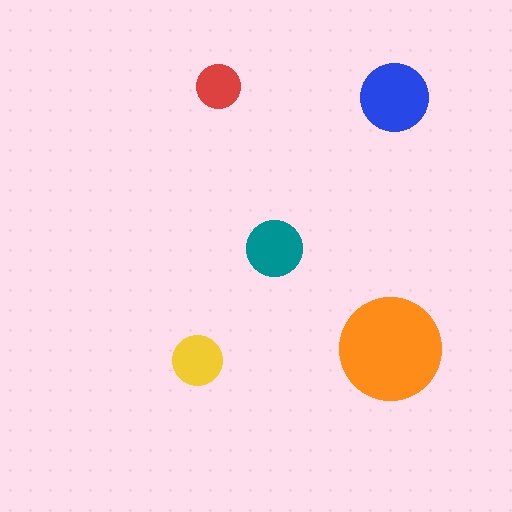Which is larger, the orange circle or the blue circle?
The orange one.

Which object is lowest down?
The yellow circle is bottommost.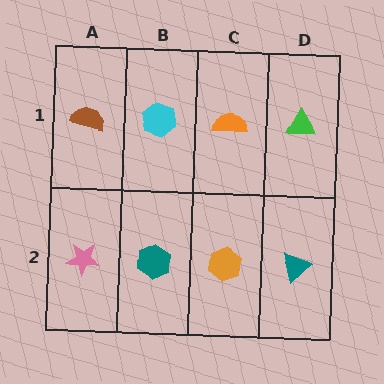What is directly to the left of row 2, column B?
A pink star.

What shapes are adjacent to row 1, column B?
A teal hexagon (row 2, column B), a brown semicircle (row 1, column A), an orange semicircle (row 1, column C).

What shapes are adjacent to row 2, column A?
A brown semicircle (row 1, column A), a teal hexagon (row 2, column B).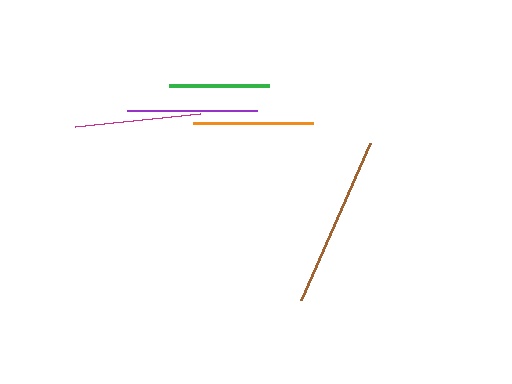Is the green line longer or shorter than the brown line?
The brown line is longer than the green line.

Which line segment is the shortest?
The green line is the shortest at approximately 101 pixels.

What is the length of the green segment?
The green segment is approximately 101 pixels long.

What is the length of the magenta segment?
The magenta segment is approximately 125 pixels long.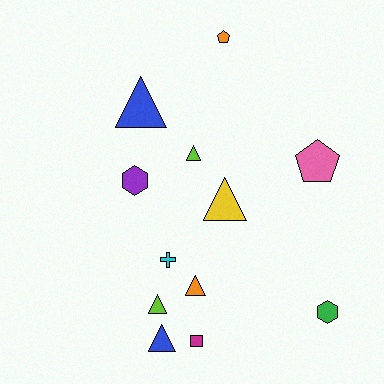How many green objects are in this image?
There is 1 green object.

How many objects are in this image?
There are 12 objects.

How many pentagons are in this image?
There are 2 pentagons.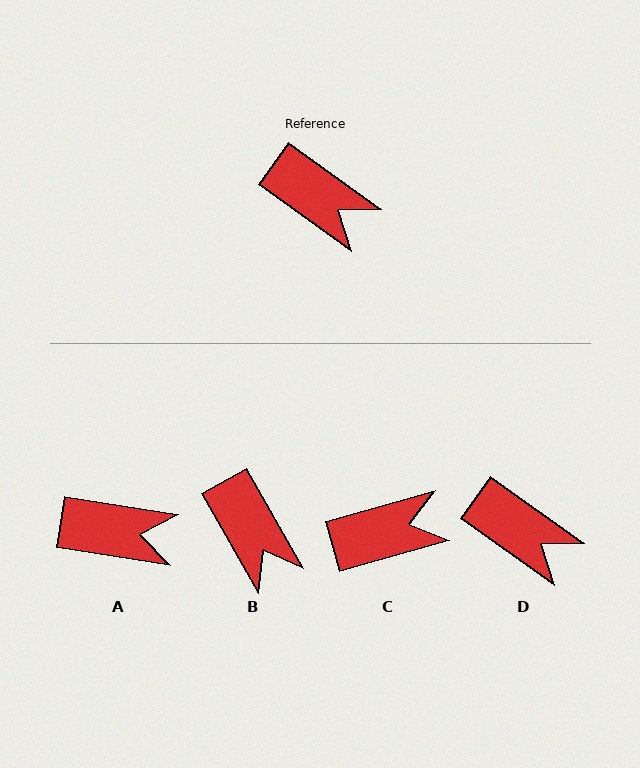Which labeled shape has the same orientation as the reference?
D.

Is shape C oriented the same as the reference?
No, it is off by about 51 degrees.